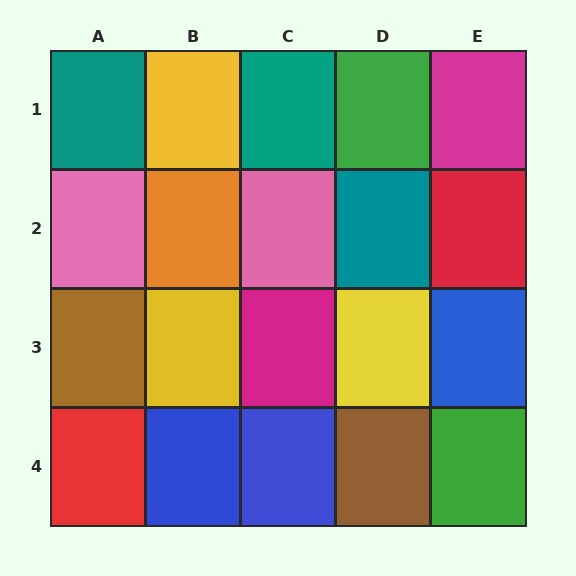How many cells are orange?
1 cell is orange.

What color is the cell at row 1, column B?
Yellow.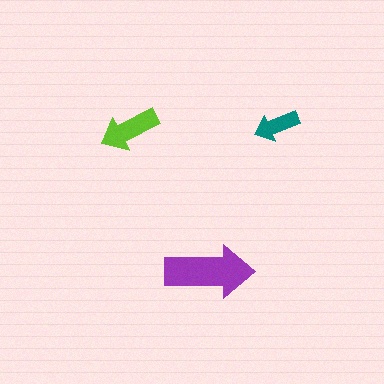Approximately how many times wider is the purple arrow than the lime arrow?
About 1.5 times wider.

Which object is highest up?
The teal arrow is topmost.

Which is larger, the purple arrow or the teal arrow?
The purple one.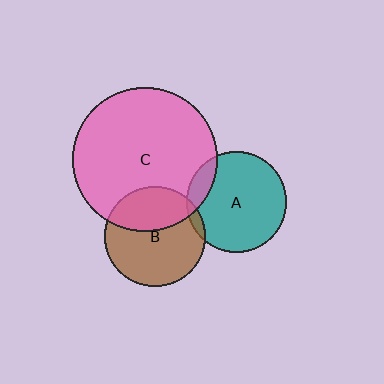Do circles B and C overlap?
Yes.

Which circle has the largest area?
Circle C (pink).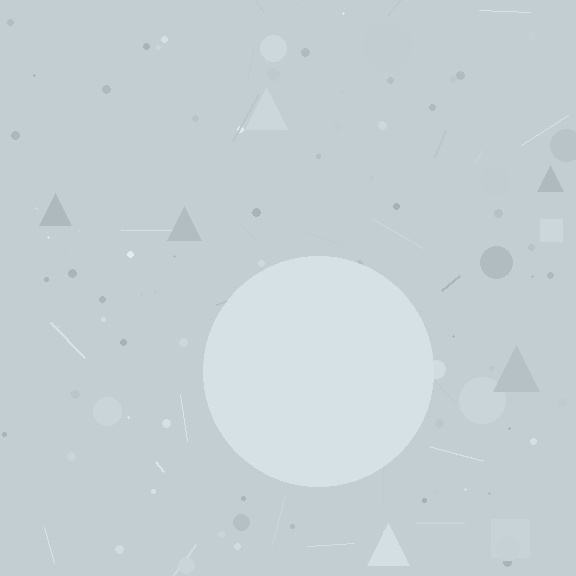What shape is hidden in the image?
A circle is hidden in the image.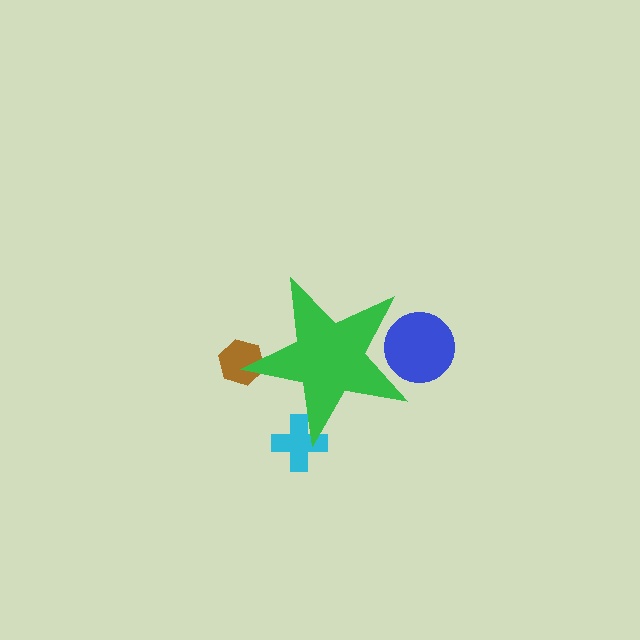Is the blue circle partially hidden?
Yes, the blue circle is partially hidden behind the green star.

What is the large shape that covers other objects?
A green star.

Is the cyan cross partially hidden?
Yes, the cyan cross is partially hidden behind the green star.